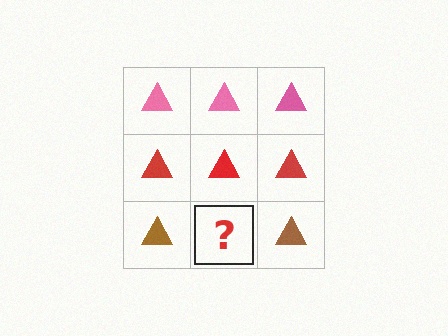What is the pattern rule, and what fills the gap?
The rule is that each row has a consistent color. The gap should be filled with a brown triangle.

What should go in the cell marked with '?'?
The missing cell should contain a brown triangle.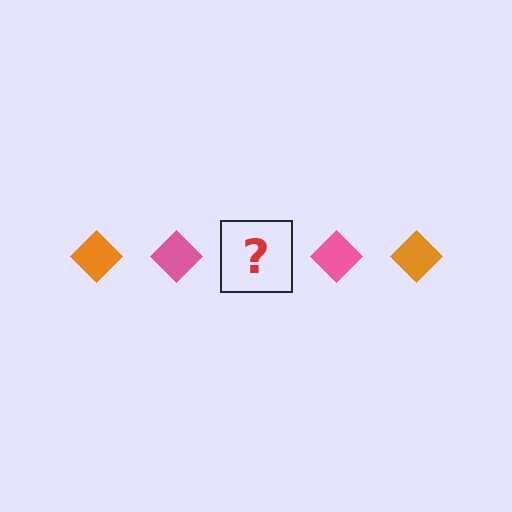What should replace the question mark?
The question mark should be replaced with an orange diamond.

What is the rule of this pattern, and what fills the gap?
The rule is that the pattern cycles through orange, pink diamonds. The gap should be filled with an orange diamond.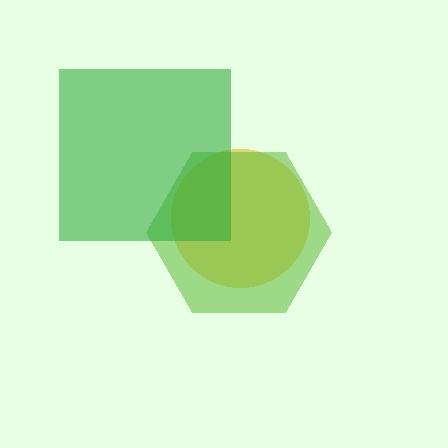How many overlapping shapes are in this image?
There are 3 overlapping shapes in the image.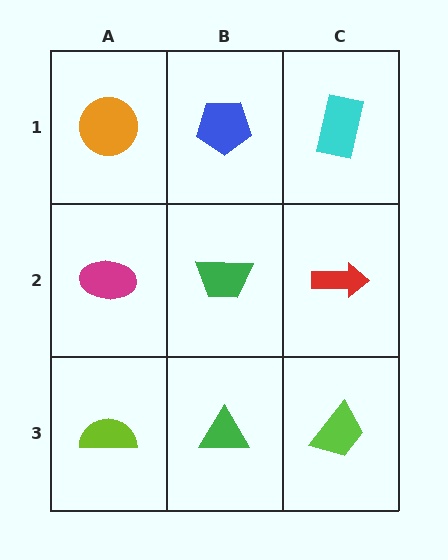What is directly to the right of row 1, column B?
A cyan rectangle.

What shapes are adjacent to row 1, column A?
A magenta ellipse (row 2, column A), a blue pentagon (row 1, column B).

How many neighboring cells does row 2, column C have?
3.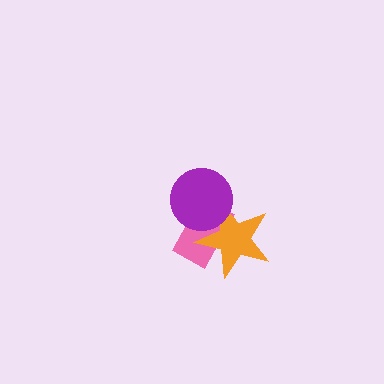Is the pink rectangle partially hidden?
Yes, it is partially covered by another shape.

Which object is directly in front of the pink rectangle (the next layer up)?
The orange star is directly in front of the pink rectangle.